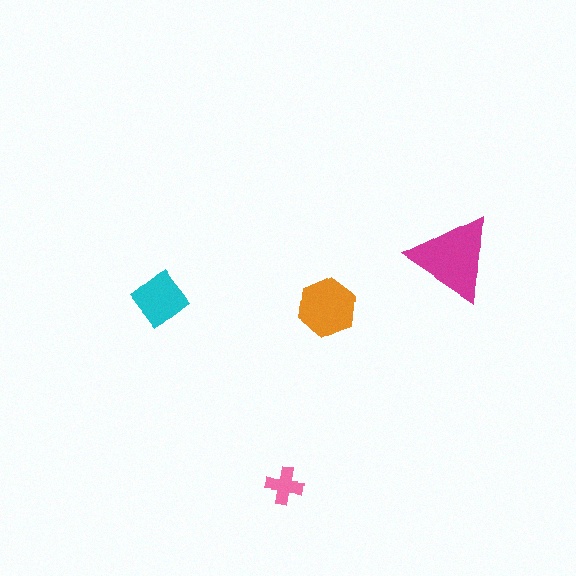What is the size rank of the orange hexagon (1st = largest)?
2nd.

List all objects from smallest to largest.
The pink cross, the cyan diamond, the orange hexagon, the magenta triangle.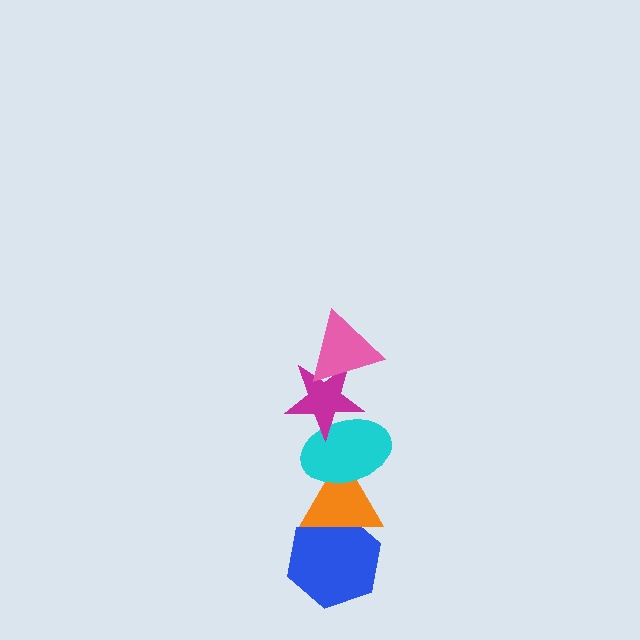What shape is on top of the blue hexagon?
The orange triangle is on top of the blue hexagon.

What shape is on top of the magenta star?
The pink triangle is on top of the magenta star.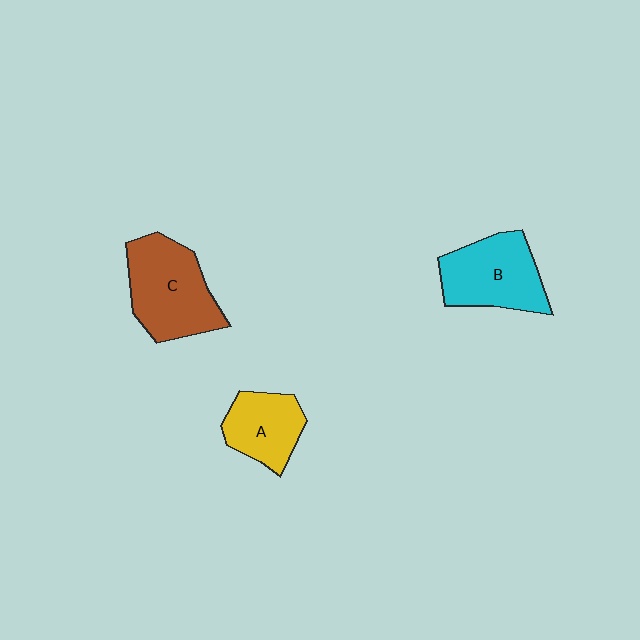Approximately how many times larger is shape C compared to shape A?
Approximately 1.5 times.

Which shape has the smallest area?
Shape A (yellow).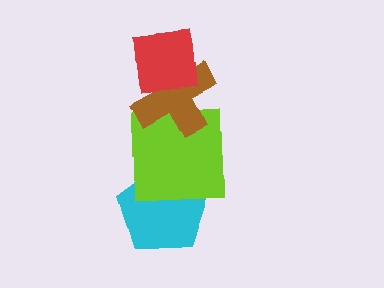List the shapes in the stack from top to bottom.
From top to bottom: the red square, the brown cross, the lime square, the cyan pentagon.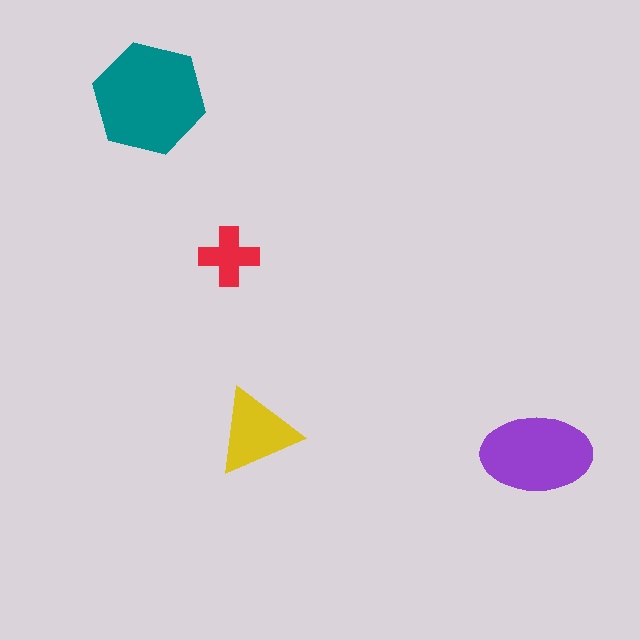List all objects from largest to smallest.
The teal hexagon, the purple ellipse, the yellow triangle, the red cross.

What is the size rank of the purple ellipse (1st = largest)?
2nd.